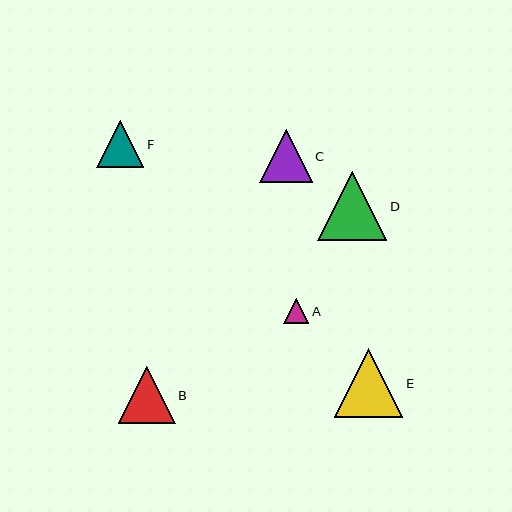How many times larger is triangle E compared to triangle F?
Triangle E is approximately 1.4 times the size of triangle F.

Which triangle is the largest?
Triangle D is the largest with a size of approximately 69 pixels.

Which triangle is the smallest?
Triangle A is the smallest with a size of approximately 25 pixels.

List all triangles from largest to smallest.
From largest to smallest: D, E, B, C, F, A.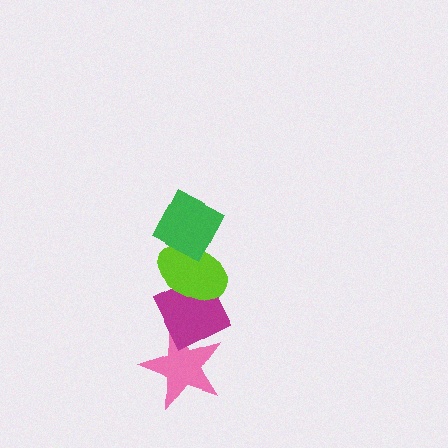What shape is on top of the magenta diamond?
The lime ellipse is on top of the magenta diamond.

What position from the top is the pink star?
The pink star is 4th from the top.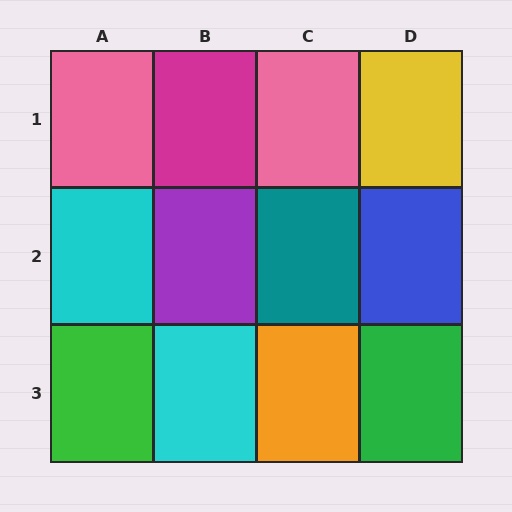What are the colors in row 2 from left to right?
Cyan, purple, teal, blue.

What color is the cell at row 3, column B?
Cyan.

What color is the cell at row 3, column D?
Green.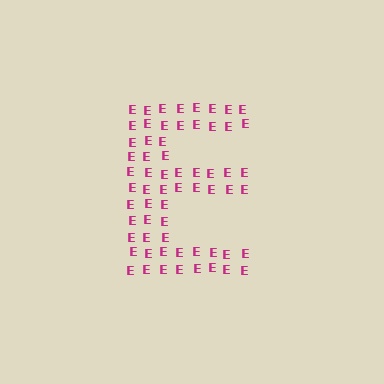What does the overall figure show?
The overall figure shows the letter E.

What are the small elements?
The small elements are letter E's.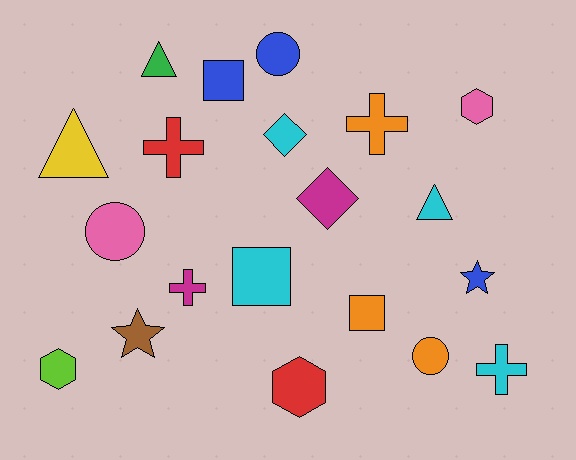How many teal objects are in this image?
There are no teal objects.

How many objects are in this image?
There are 20 objects.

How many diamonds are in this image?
There are 2 diamonds.